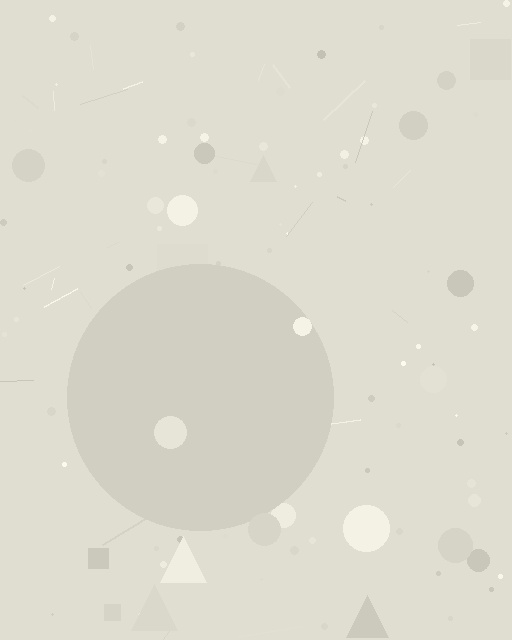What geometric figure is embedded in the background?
A circle is embedded in the background.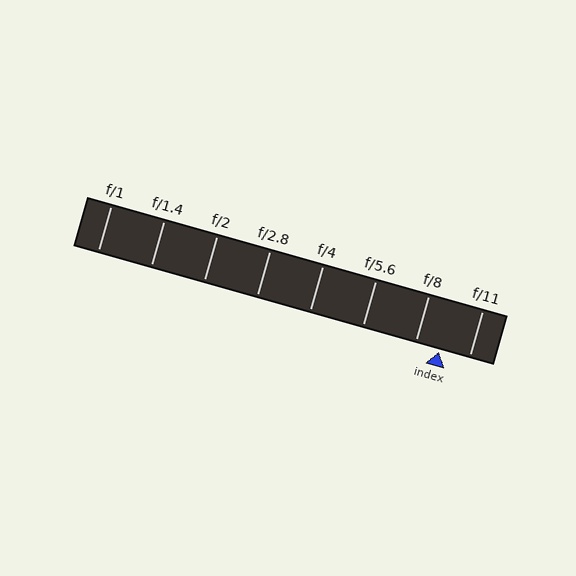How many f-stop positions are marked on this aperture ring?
There are 8 f-stop positions marked.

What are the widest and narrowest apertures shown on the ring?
The widest aperture shown is f/1 and the narrowest is f/11.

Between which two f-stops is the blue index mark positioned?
The index mark is between f/8 and f/11.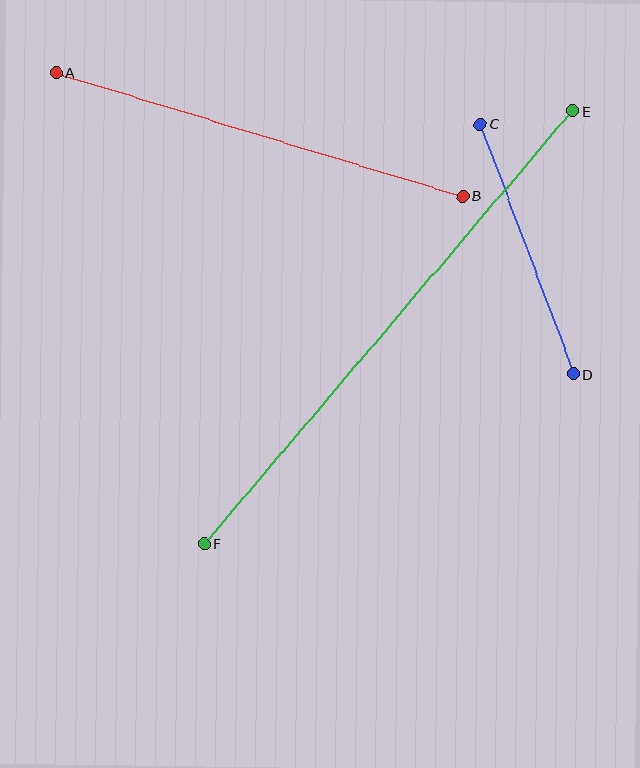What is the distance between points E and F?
The distance is approximately 568 pixels.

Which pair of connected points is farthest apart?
Points E and F are farthest apart.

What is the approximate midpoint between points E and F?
The midpoint is at approximately (388, 327) pixels.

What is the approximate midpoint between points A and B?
The midpoint is at approximately (260, 135) pixels.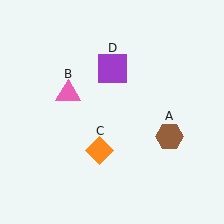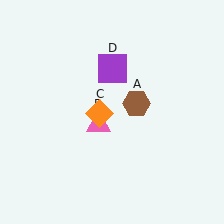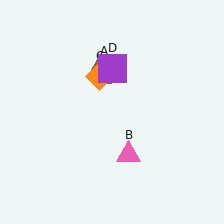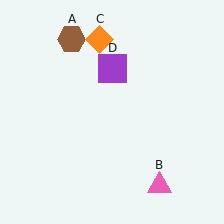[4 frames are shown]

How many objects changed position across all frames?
3 objects changed position: brown hexagon (object A), pink triangle (object B), orange diamond (object C).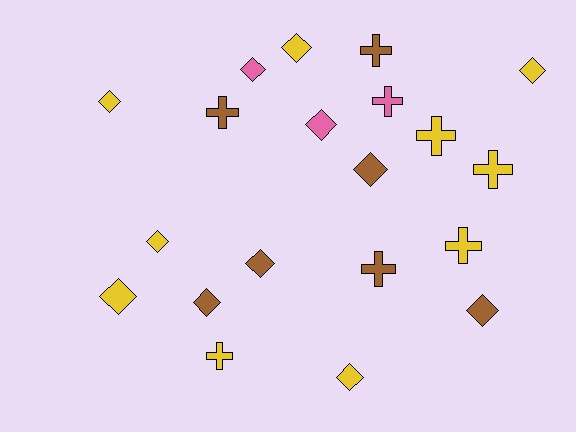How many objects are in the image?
There are 20 objects.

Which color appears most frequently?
Yellow, with 10 objects.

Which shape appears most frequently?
Diamond, with 12 objects.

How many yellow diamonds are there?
There are 6 yellow diamonds.